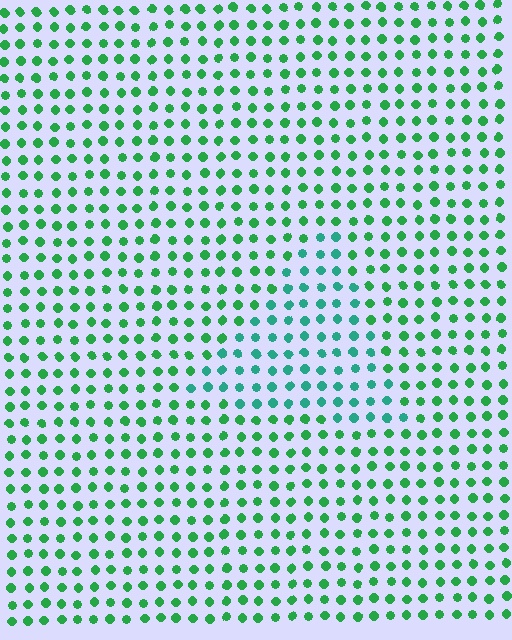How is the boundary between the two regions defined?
The boundary is defined purely by a slight shift in hue (about 30 degrees). Spacing, size, and orientation are identical on both sides.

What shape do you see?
I see a triangle.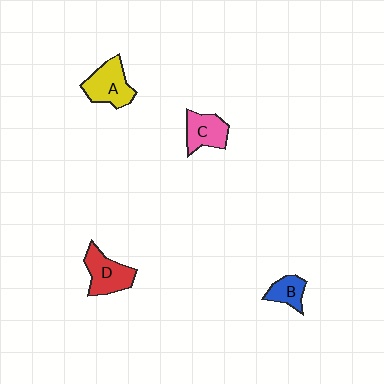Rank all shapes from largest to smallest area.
From largest to smallest: A (yellow), D (red), C (pink), B (blue).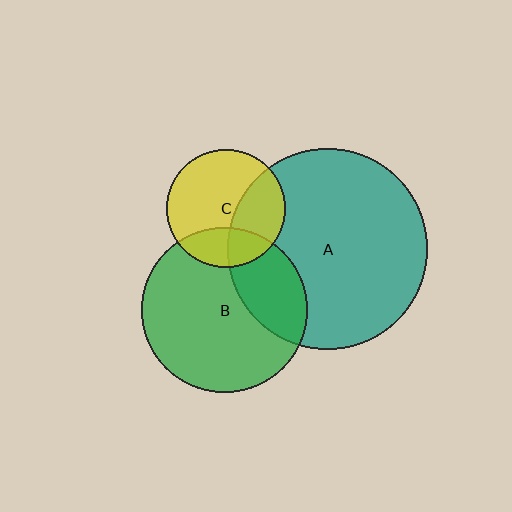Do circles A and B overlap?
Yes.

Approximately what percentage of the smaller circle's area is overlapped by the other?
Approximately 30%.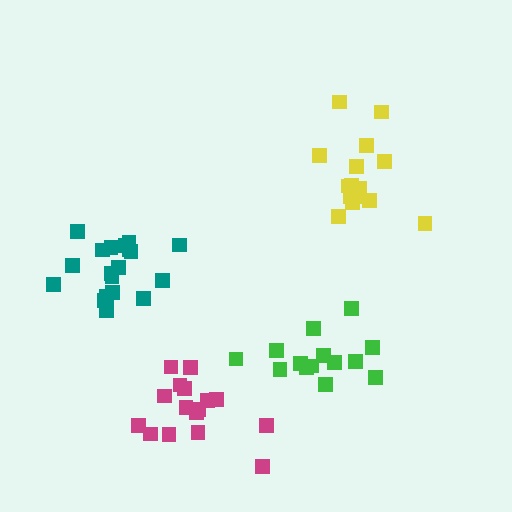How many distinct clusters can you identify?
There are 4 distinct clusters.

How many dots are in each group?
Group 1: 14 dots, Group 2: 17 dots, Group 3: 19 dots, Group 4: 16 dots (66 total).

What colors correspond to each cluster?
The clusters are colored: green, magenta, teal, yellow.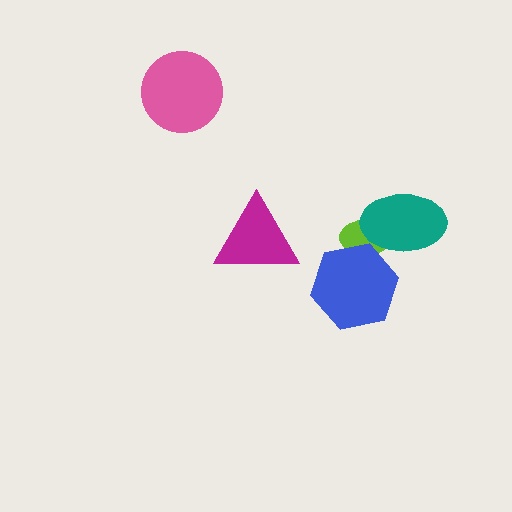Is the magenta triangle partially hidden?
No, no other shape covers it.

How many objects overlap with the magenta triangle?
0 objects overlap with the magenta triangle.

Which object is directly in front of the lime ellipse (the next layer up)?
The blue hexagon is directly in front of the lime ellipse.